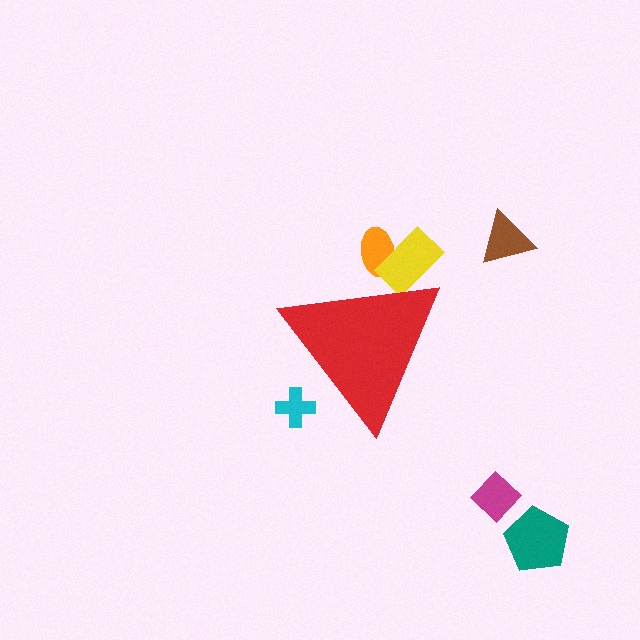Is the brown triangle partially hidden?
No, the brown triangle is fully visible.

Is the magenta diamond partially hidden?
No, the magenta diamond is fully visible.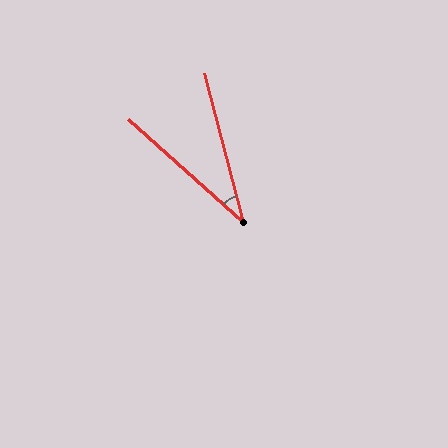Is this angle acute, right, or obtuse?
It is acute.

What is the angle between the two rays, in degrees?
Approximately 33 degrees.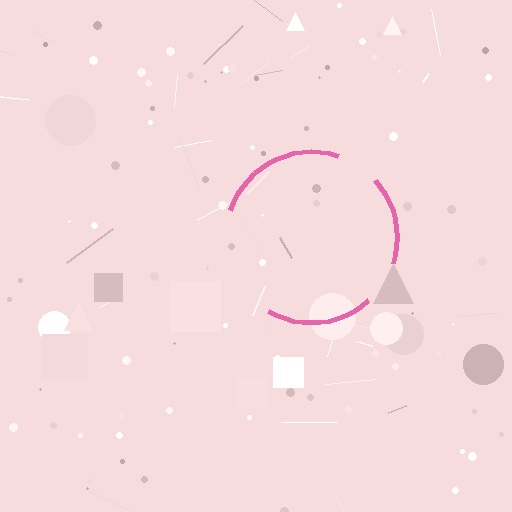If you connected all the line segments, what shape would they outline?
They would outline a circle.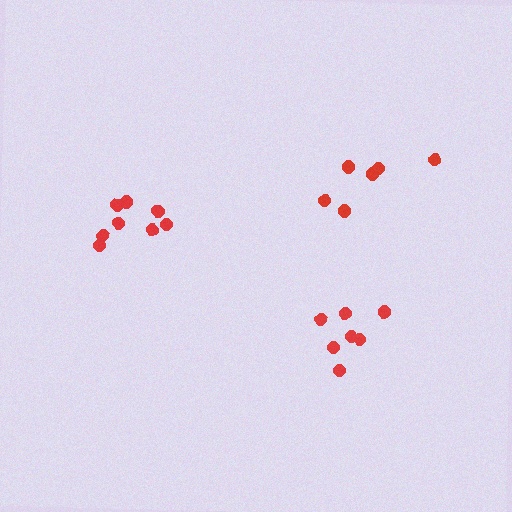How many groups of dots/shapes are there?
There are 3 groups.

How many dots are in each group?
Group 1: 8 dots, Group 2: 7 dots, Group 3: 6 dots (21 total).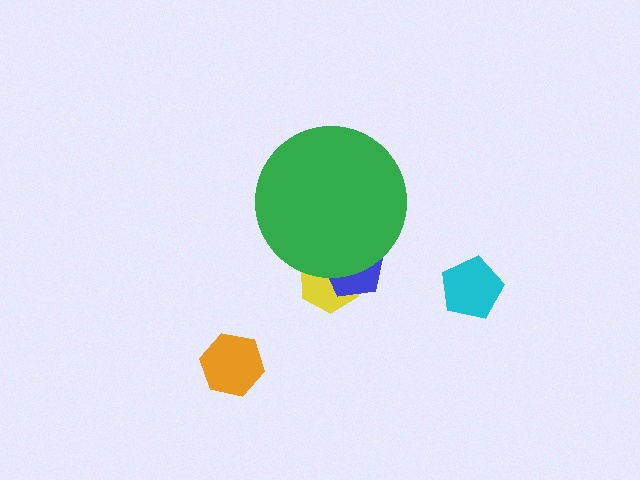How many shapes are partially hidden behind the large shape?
2 shapes are partially hidden.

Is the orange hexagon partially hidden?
No, the orange hexagon is fully visible.